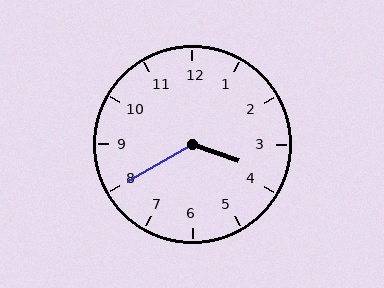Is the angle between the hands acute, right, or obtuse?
It is obtuse.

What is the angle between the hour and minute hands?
Approximately 130 degrees.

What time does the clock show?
3:40.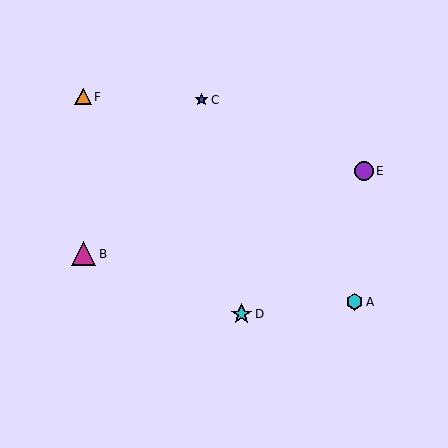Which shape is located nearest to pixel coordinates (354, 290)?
The cyan hexagon (labeled A) at (355, 302) is nearest to that location.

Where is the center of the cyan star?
The center of the cyan star is at (241, 314).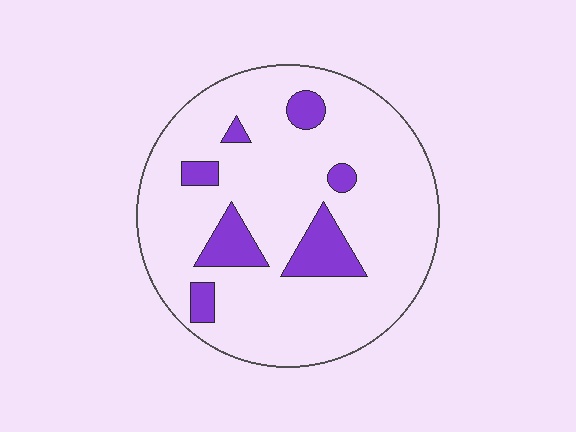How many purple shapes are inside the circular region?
7.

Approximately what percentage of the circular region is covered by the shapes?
Approximately 15%.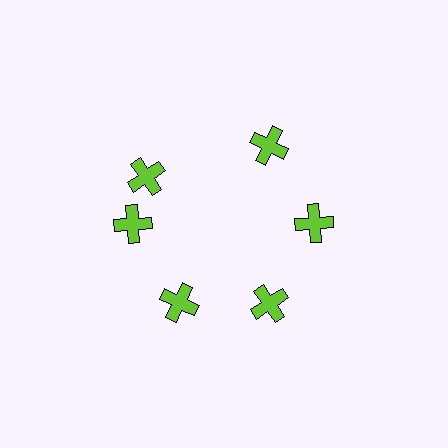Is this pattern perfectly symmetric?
No. The 6 lime crosses are arranged in a ring, but one element near the 11 o'clock position is rotated out of alignment along the ring, breaking the 6-fold rotational symmetry.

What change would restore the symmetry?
The symmetry would be restored by rotating it back into even spacing with its neighbors so that all 6 crosses sit at equal angles and equal distance from the center.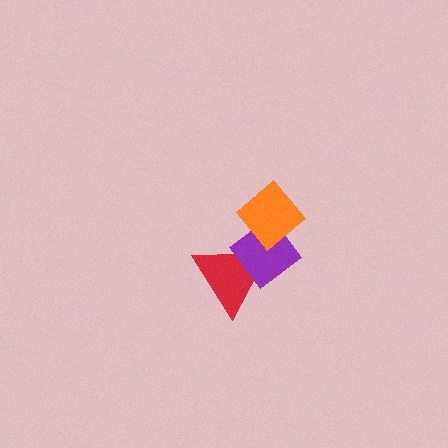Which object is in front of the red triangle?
The purple diamond is in front of the red triangle.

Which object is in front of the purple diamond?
The orange diamond is in front of the purple diamond.